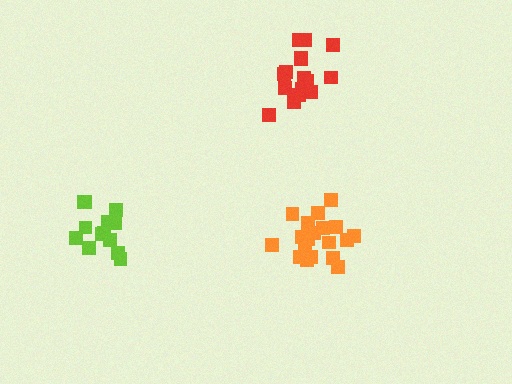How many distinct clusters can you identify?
There are 3 distinct clusters.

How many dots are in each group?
Group 1: 14 dots, Group 2: 20 dots, Group 3: 17 dots (51 total).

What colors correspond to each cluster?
The clusters are colored: lime, orange, red.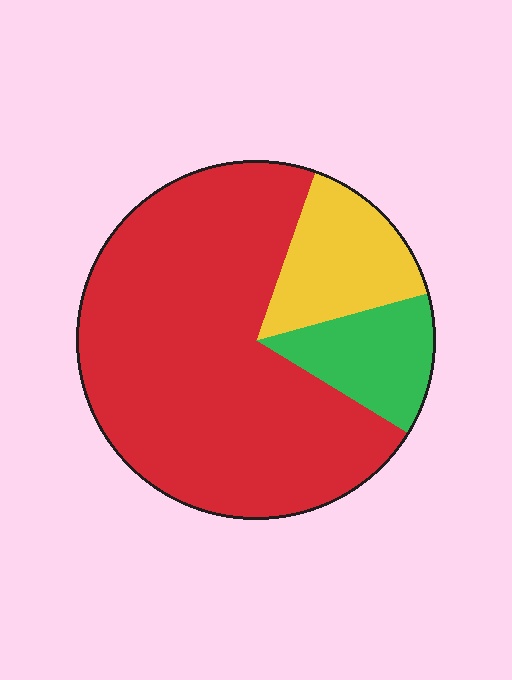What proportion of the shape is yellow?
Yellow covers 15% of the shape.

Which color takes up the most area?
Red, at roughly 70%.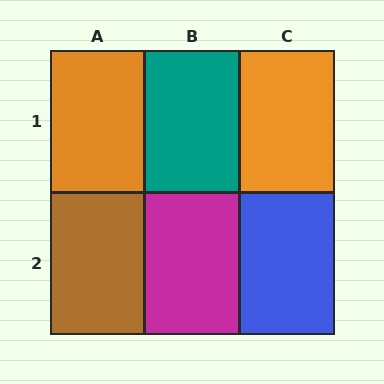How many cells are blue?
1 cell is blue.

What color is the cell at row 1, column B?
Teal.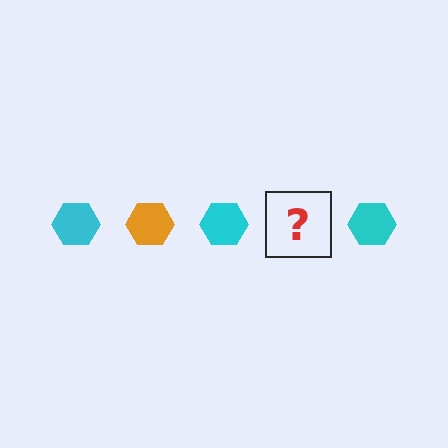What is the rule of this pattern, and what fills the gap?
The rule is that the pattern cycles through cyan, orange hexagons. The gap should be filled with an orange hexagon.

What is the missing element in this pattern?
The missing element is an orange hexagon.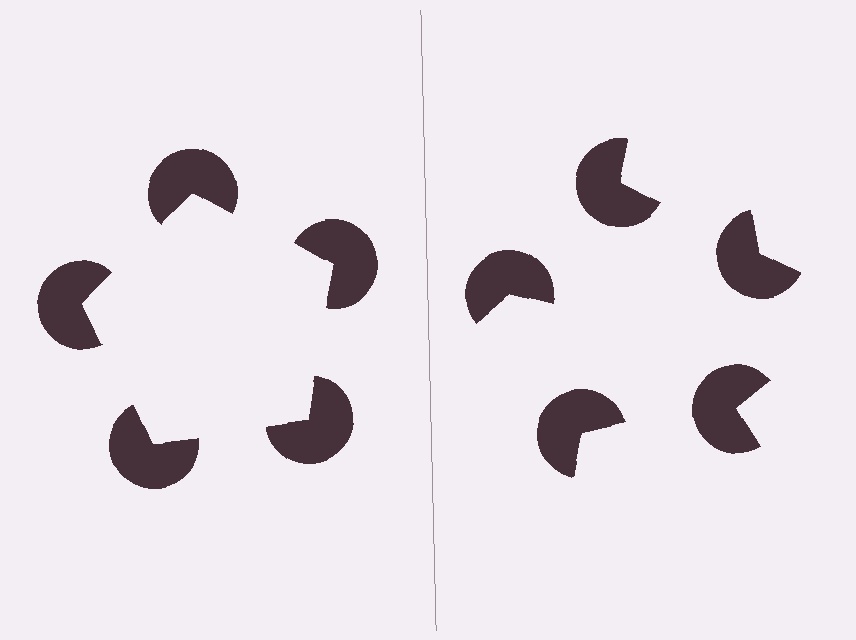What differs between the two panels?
The pac-man discs are positioned identically on both sides; only the wedge orientations differ. On the left they align to a pentagon; on the right they are misaligned.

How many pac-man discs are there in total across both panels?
10 — 5 on each side.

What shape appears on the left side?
An illusory pentagon.